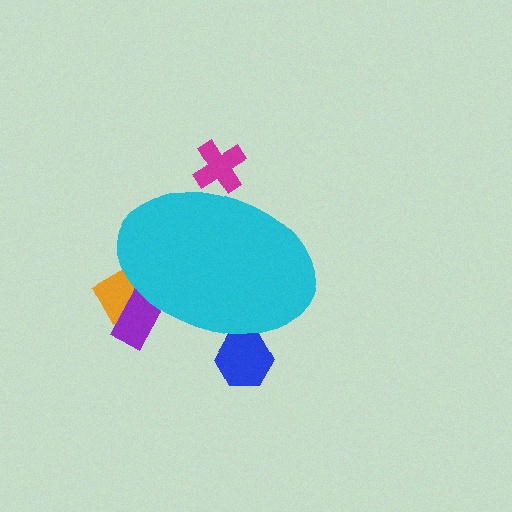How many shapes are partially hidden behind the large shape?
4 shapes are partially hidden.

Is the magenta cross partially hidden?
Yes, the magenta cross is partially hidden behind the cyan ellipse.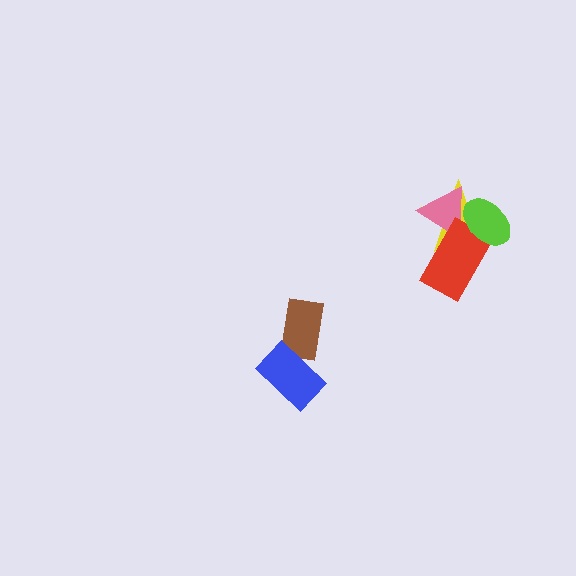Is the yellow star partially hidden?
Yes, it is partially covered by another shape.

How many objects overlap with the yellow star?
3 objects overlap with the yellow star.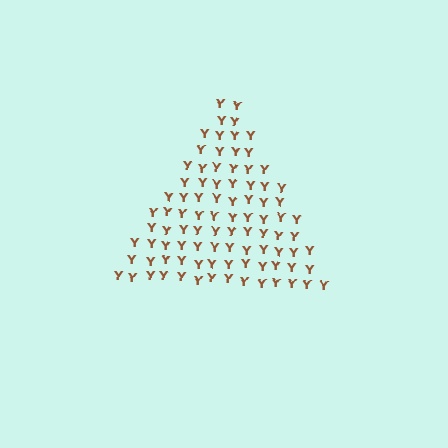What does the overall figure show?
The overall figure shows a triangle.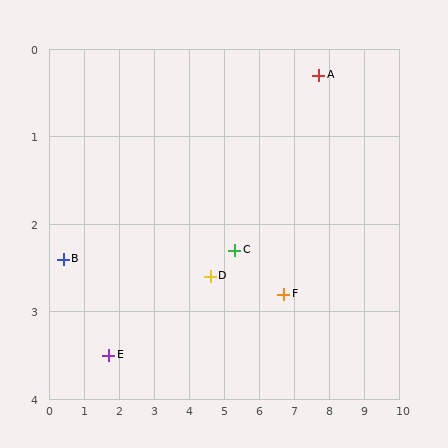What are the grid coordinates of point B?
Point B is at approximately (0.4, 2.4).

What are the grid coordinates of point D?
Point D is at approximately (4.6, 2.6).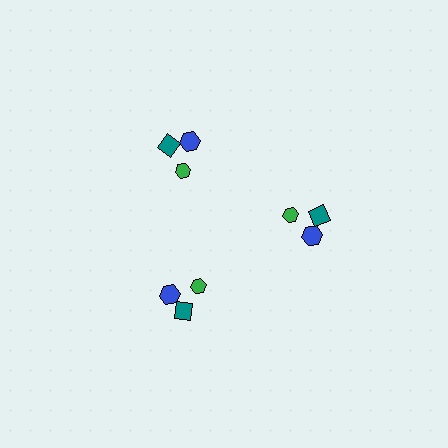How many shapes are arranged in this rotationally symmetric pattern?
There are 9 shapes, arranged in 3 groups of 3.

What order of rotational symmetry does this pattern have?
This pattern has 3-fold rotational symmetry.